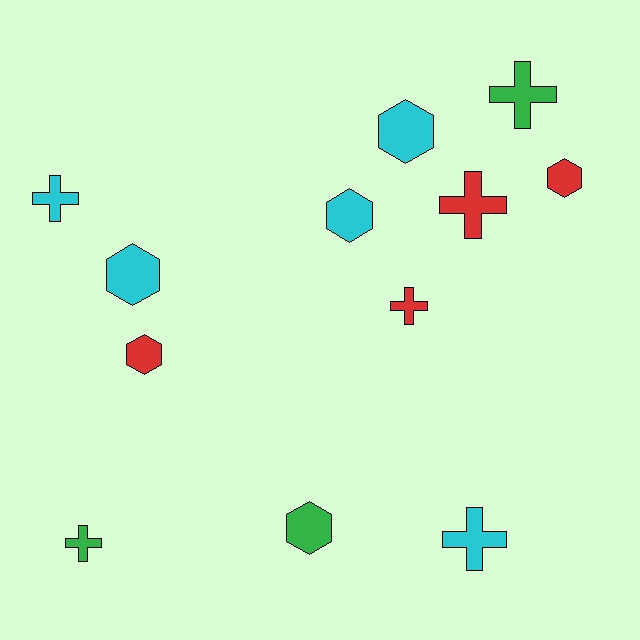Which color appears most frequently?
Cyan, with 5 objects.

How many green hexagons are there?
There is 1 green hexagon.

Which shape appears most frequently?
Hexagon, with 6 objects.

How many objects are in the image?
There are 12 objects.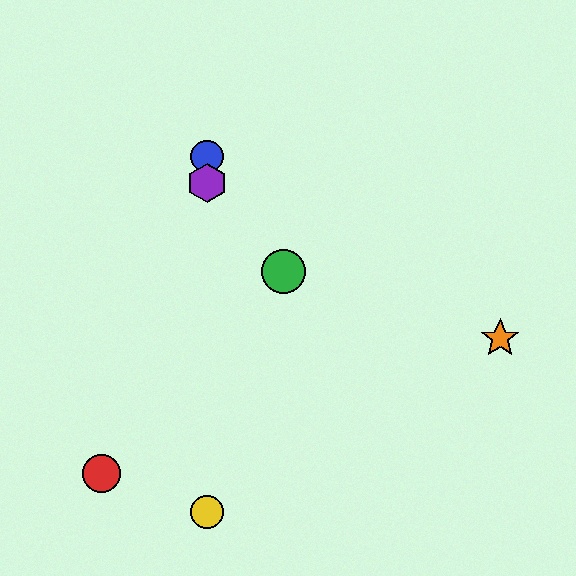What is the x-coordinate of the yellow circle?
The yellow circle is at x≈207.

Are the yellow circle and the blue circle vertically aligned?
Yes, both are at x≈207.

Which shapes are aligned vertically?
The blue circle, the yellow circle, the purple hexagon are aligned vertically.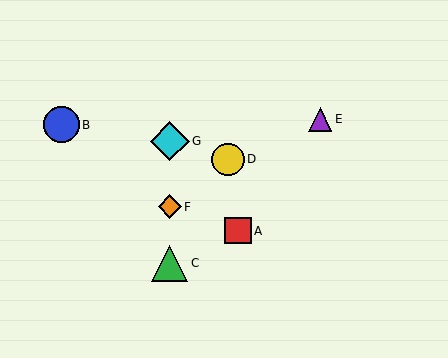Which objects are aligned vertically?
Objects C, F, G are aligned vertically.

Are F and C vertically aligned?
Yes, both are at x≈170.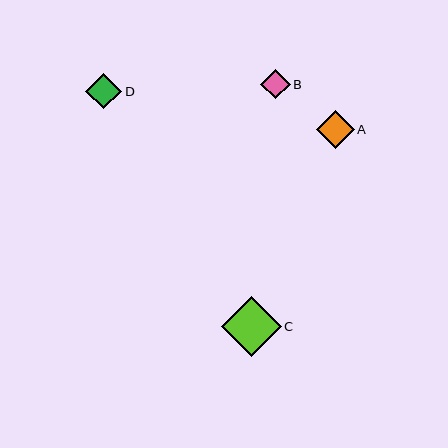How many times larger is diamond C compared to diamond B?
Diamond C is approximately 2.0 times the size of diamond B.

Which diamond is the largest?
Diamond C is the largest with a size of approximately 60 pixels.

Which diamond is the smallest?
Diamond B is the smallest with a size of approximately 29 pixels.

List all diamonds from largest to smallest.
From largest to smallest: C, A, D, B.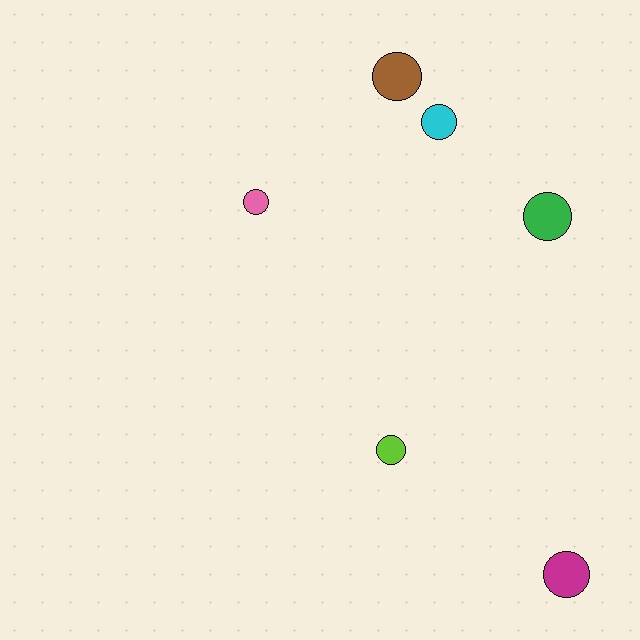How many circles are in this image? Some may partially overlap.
There are 6 circles.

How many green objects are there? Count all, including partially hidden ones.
There is 1 green object.